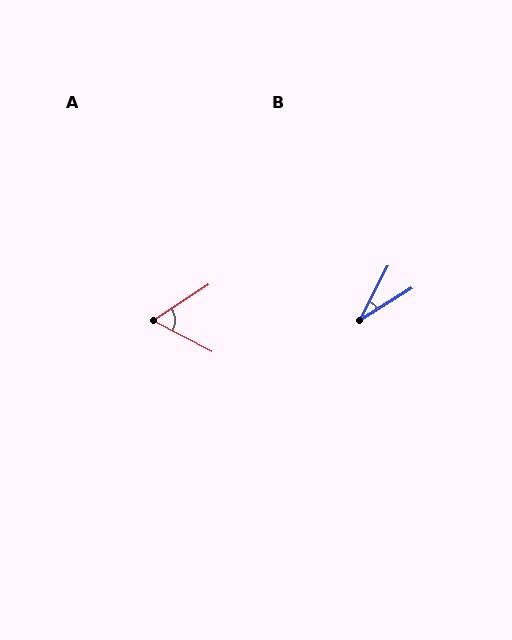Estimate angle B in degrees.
Approximately 31 degrees.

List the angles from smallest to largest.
B (31°), A (61°).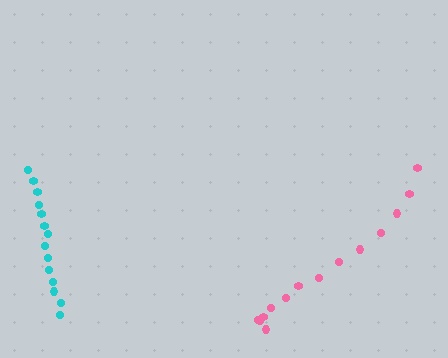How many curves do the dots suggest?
There are 2 distinct paths.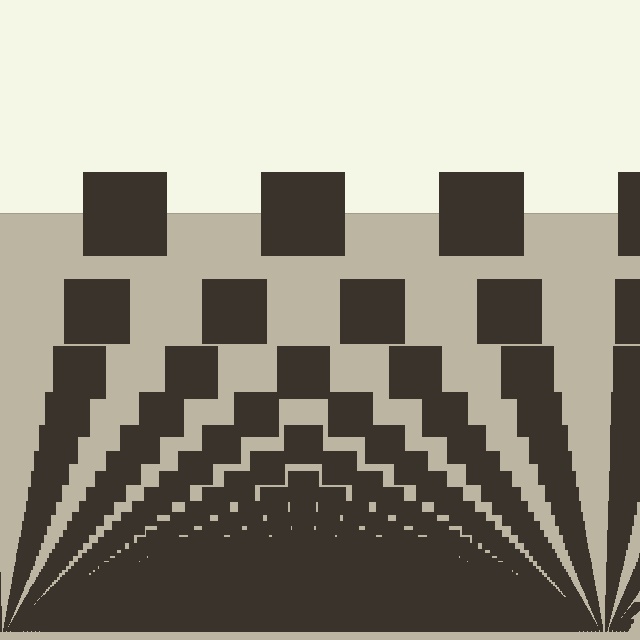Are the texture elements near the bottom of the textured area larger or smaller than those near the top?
Smaller. The gradient is inverted — elements near the bottom are smaller and denser.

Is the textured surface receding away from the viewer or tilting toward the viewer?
The surface appears to tilt toward the viewer. Texture elements get larger and sparser toward the top.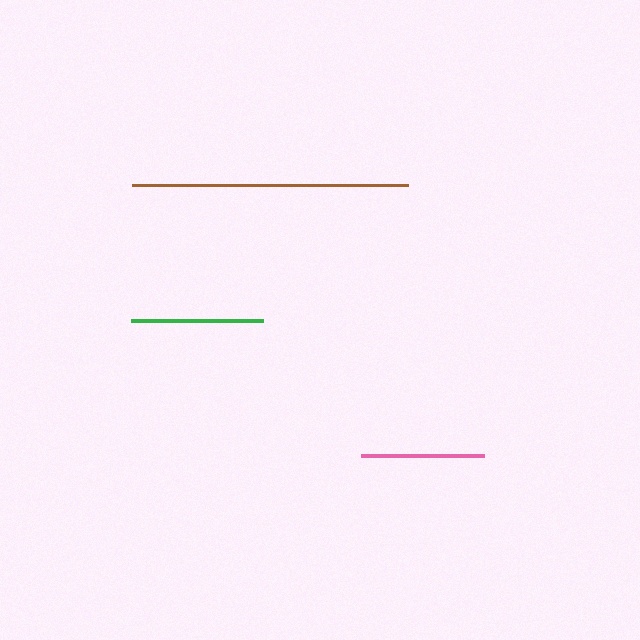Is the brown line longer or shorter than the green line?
The brown line is longer than the green line.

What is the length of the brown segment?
The brown segment is approximately 276 pixels long.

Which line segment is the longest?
The brown line is the longest at approximately 276 pixels.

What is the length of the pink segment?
The pink segment is approximately 123 pixels long.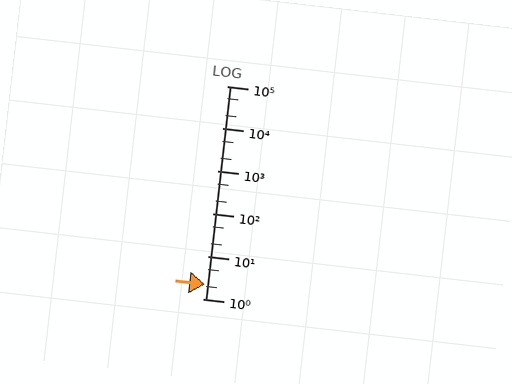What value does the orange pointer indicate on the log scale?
The pointer indicates approximately 2.2.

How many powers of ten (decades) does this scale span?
The scale spans 5 decades, from 1 to 100000.